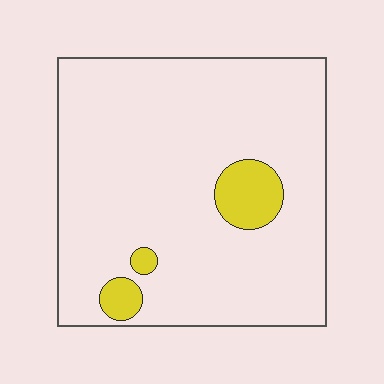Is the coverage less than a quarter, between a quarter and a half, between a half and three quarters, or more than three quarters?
Less than a quarter.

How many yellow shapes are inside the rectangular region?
3.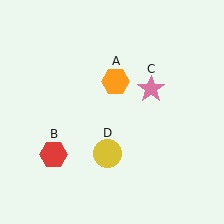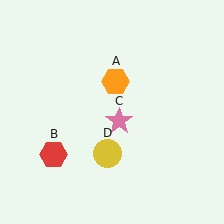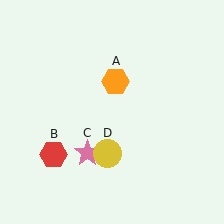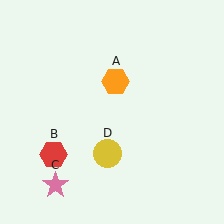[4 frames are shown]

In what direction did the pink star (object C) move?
The pink star (object C) moved down and to the left.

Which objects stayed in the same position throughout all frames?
Orange hexagon (object A) and red hexagon (object B) and yellow circle (object D) remained stationary.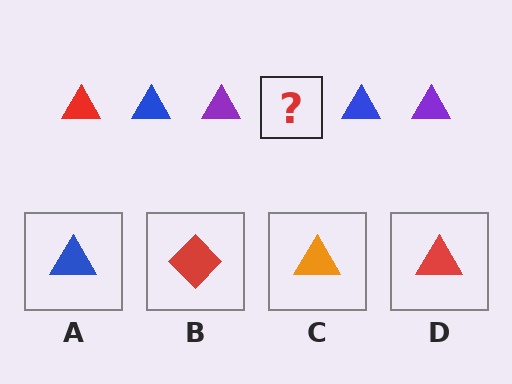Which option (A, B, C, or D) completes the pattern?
D.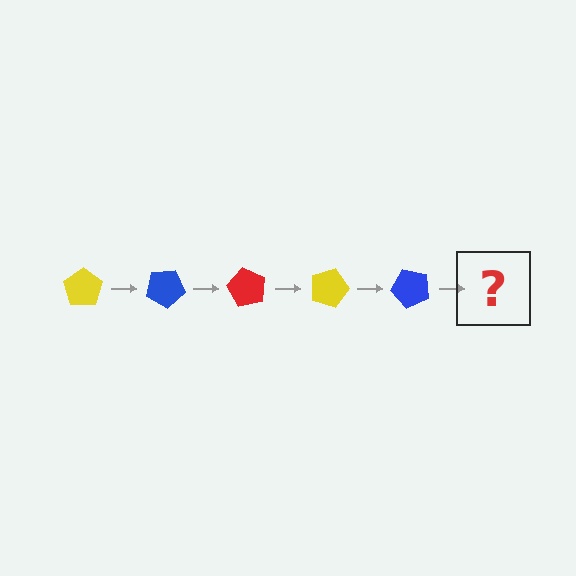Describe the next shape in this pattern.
It should be a red pentagon, rotated 150 degrees from the start.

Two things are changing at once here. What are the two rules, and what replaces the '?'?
The two rules are that it rotates 30 degrees each step and the color cycles through yellow, blue, and red. The '?' should be a red pentagon, rotated 150 degrees from the start.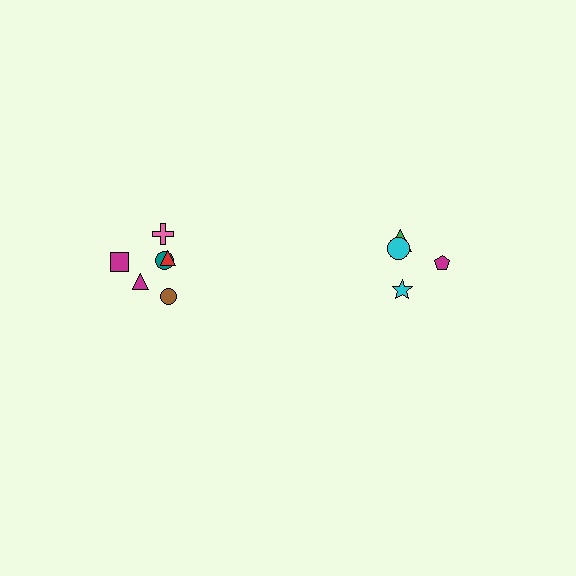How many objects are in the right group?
There are 4 objects.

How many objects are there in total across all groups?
There are 10 objects.